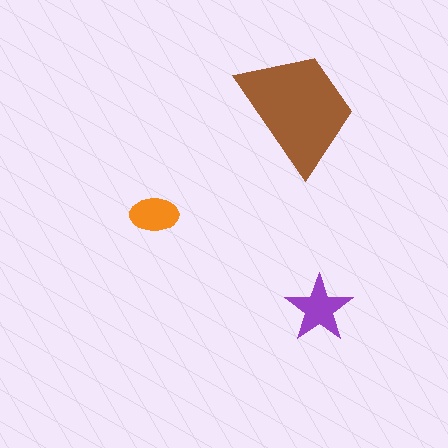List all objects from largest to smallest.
The brown trapezoid, the purple star, the orange ellipse.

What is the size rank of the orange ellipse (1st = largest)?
3rd.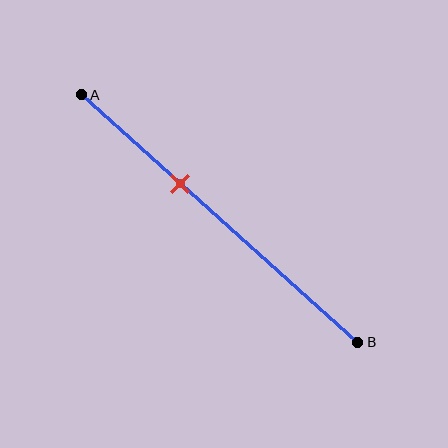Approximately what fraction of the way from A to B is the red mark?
The red mark is approximately 35% of the way from A to B.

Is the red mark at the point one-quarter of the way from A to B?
No, the mark is at about 35% from A, not at the 25% one-quarter point.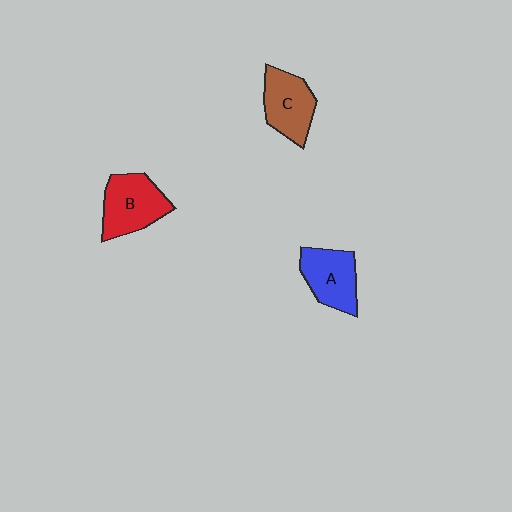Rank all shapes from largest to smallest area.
From largest to smallest: B (red), A (blue), C (brown).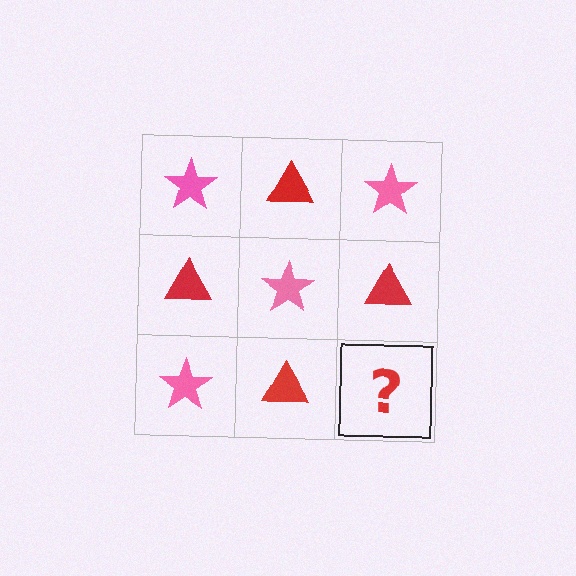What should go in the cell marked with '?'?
The missing cell should contain a pink star.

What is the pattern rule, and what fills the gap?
The rule is that it alternates pink star and red triangle in a checkerboard pattern. The gap should be filled with a pink star.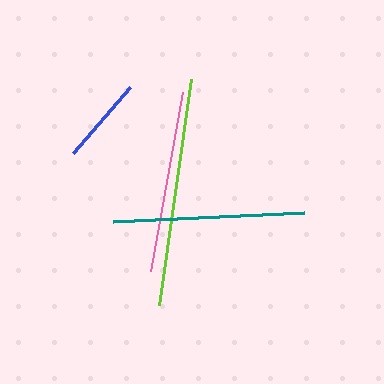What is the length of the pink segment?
The pink segment is approximately 182 pixels long.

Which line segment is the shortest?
The blue line is the shortest at approximately 87 pixels.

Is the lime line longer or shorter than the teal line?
The lime line is longer than the teal line.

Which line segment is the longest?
The lime line is the longest at approximately 229 pixels.